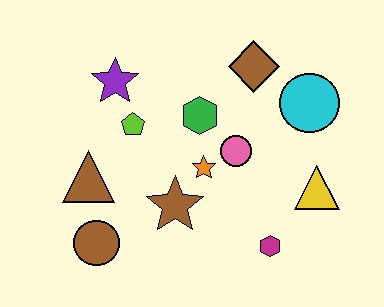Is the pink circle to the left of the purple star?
No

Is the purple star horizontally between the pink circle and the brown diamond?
No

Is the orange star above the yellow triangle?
Yes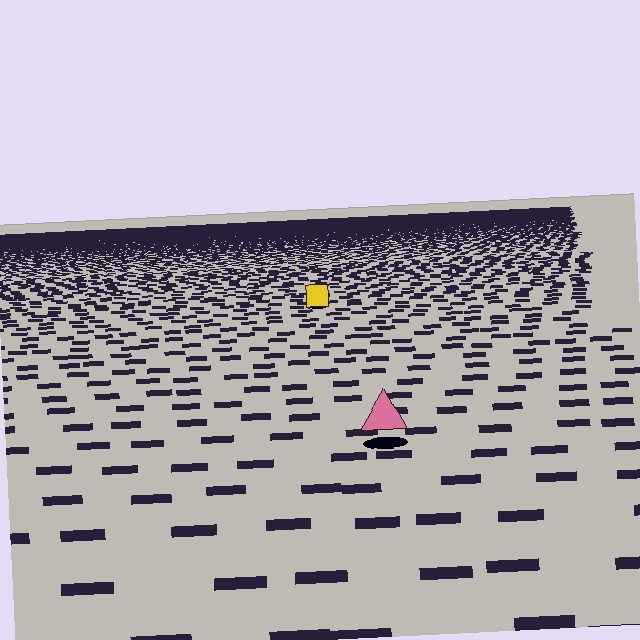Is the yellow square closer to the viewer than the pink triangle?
No. The pink triangle is closer — you can tell from the texture gradient: the ground texture is coarser near it.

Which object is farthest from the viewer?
The yellow square is farthest from the viewer. It appears smaller and the ground texture around it is denser.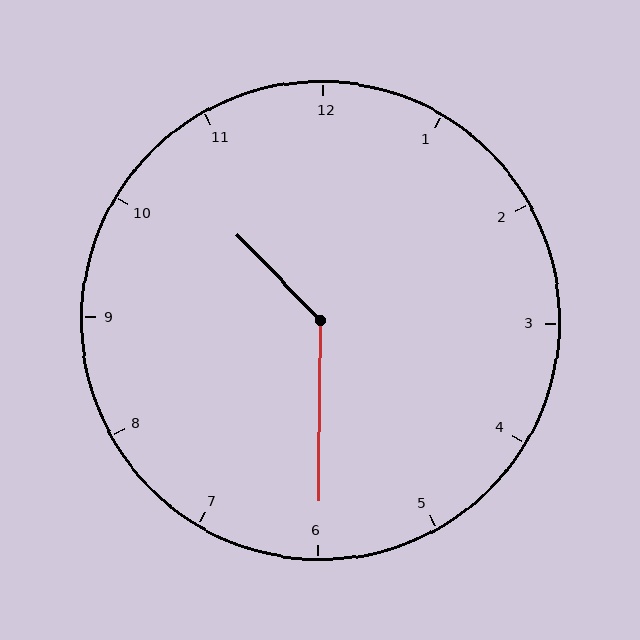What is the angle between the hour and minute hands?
Approximately 135 degrees.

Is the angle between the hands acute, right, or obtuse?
It is obtuse.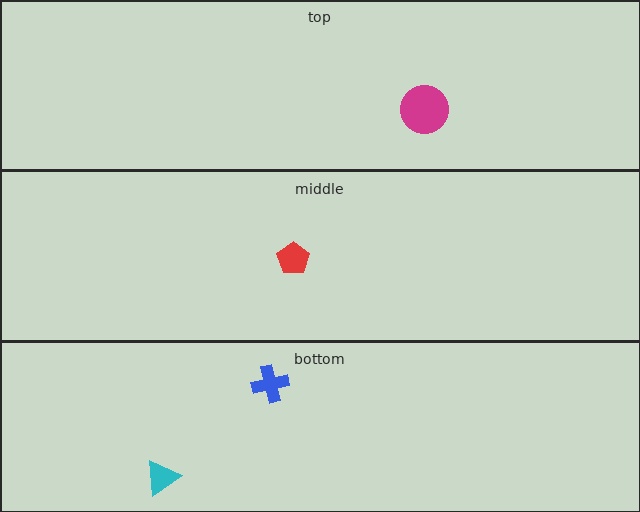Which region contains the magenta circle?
The top region.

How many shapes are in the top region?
1.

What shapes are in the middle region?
The red pentagon.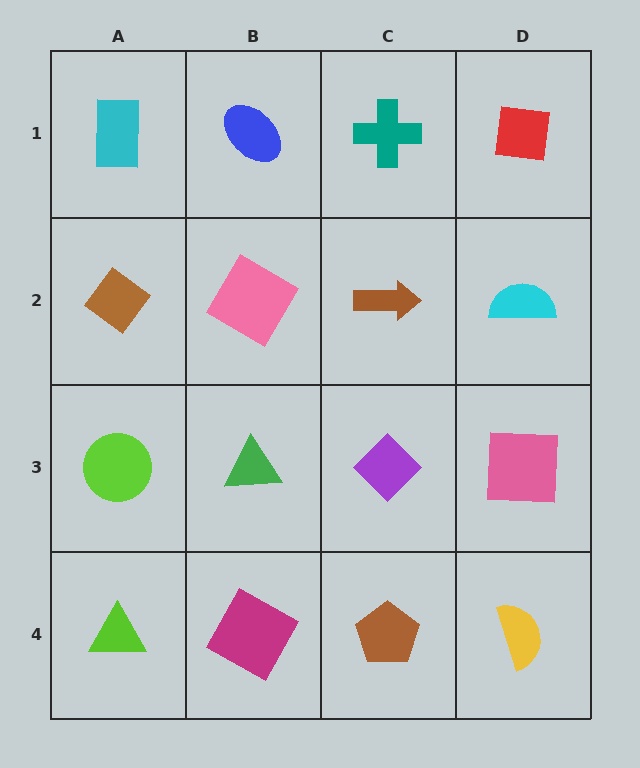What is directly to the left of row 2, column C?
A pink diamond.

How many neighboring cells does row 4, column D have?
2.